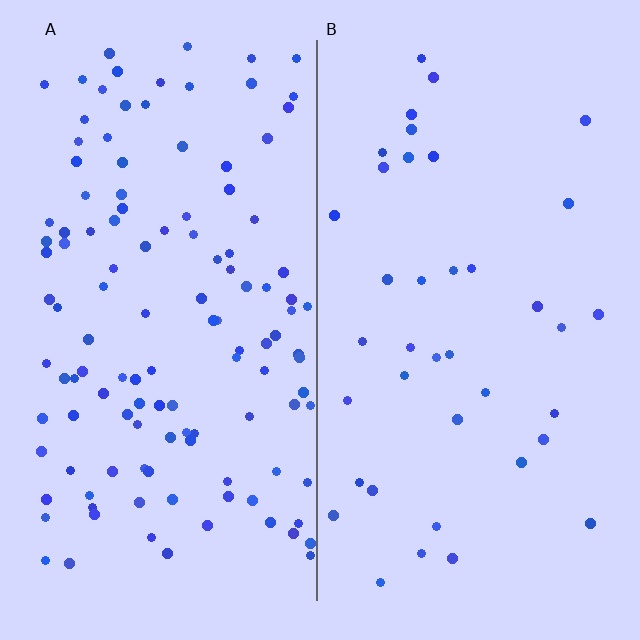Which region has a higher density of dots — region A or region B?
A (the left).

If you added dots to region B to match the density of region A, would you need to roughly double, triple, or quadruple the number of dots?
Approximately triple.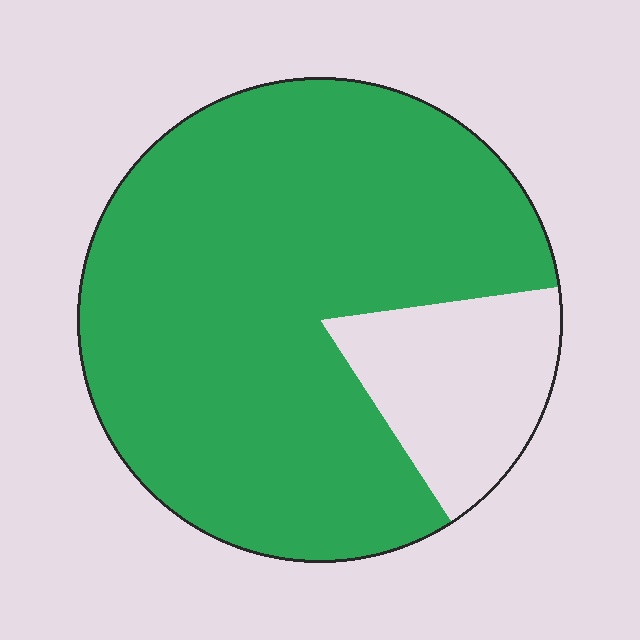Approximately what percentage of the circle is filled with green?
Approximately 80%.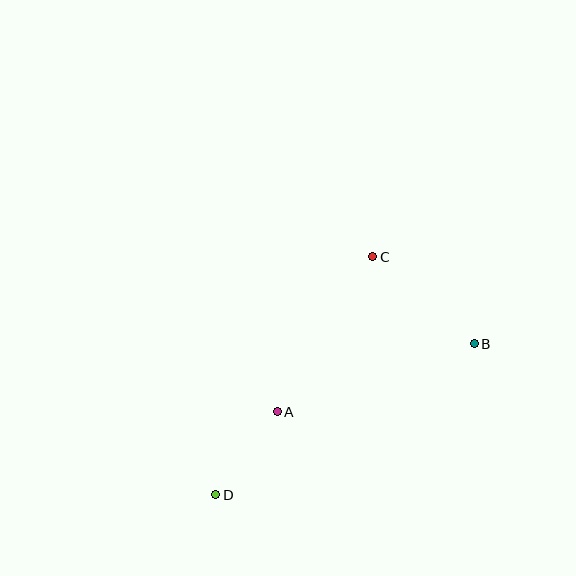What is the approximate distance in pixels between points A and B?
The distance between A and B is approximately 208 pixels.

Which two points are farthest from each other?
Points B and D are farthest from each other.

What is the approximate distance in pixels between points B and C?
The distance between B and C is approximately 134 pixels.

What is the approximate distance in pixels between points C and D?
The distance between C and D is approximately 285 pixels.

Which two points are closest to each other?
Points A and D are closest to each other.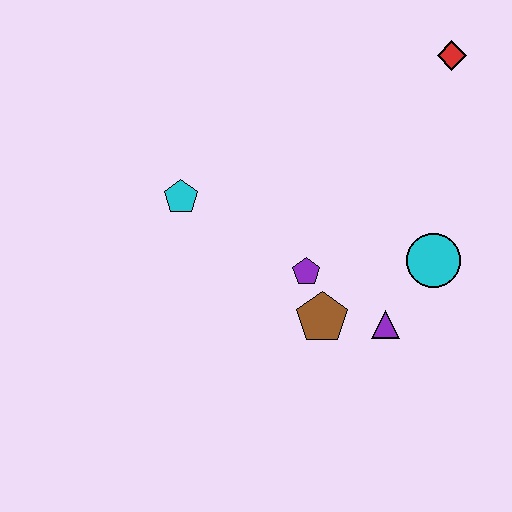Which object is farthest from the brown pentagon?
The red diamond is farthest from the brown pentagon.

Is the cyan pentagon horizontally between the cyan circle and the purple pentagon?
No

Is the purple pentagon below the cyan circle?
Yes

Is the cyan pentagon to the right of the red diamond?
No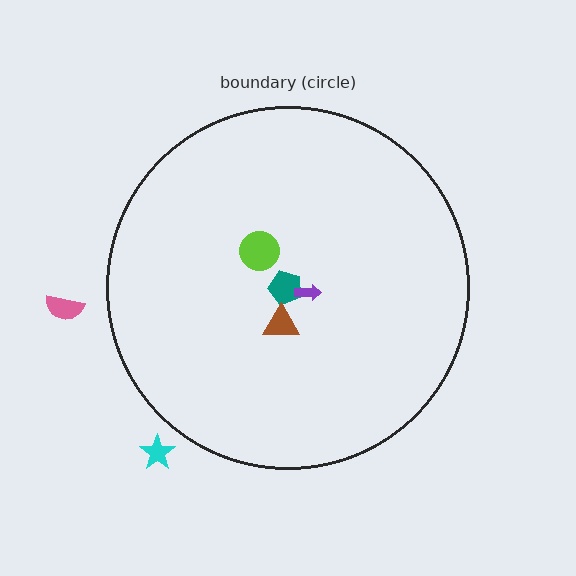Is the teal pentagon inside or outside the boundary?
Inside.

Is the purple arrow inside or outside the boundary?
Inside.